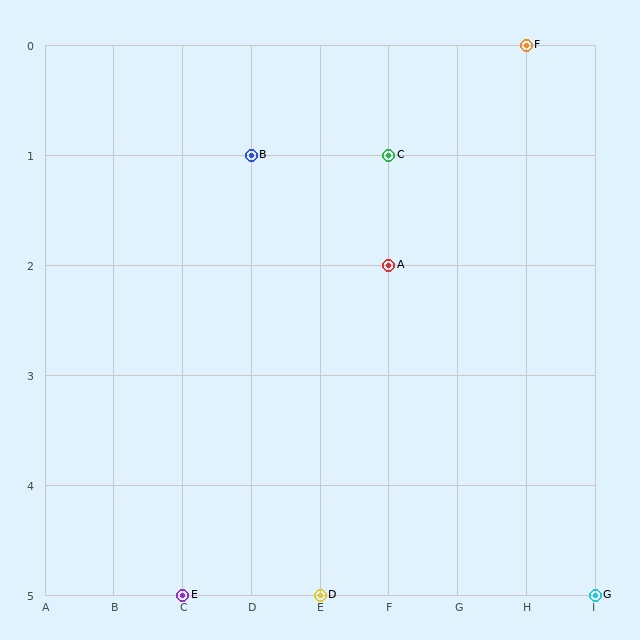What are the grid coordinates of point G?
Point G is at grid coordinates (I, 5).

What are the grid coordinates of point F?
Point F is at grid coordinates (H, 0).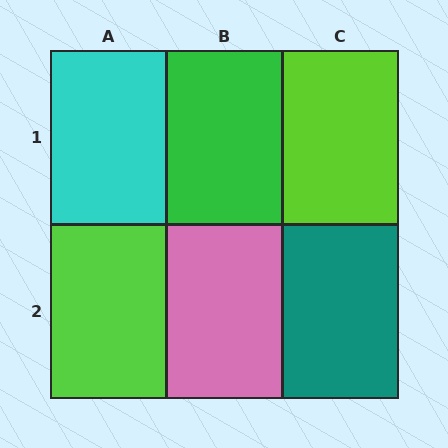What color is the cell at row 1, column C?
Lime.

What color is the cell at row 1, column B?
Green.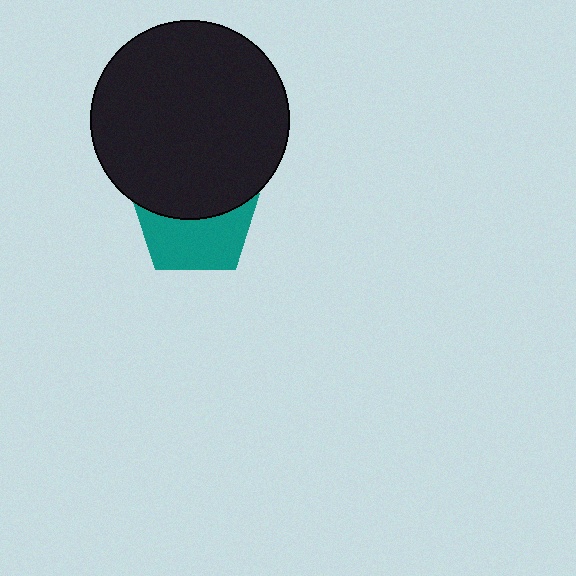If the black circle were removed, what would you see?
You would see the complete teal pentagon.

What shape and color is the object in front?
The object in front is a black circle.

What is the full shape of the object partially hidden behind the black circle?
The partially hidden object is a teal pentagon.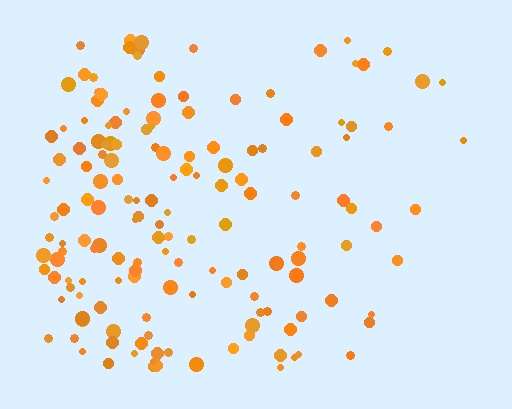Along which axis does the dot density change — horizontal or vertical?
Horizontal.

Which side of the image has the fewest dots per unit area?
The right.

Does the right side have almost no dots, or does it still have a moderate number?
Still a moderate number, just noticeably fewer than the left.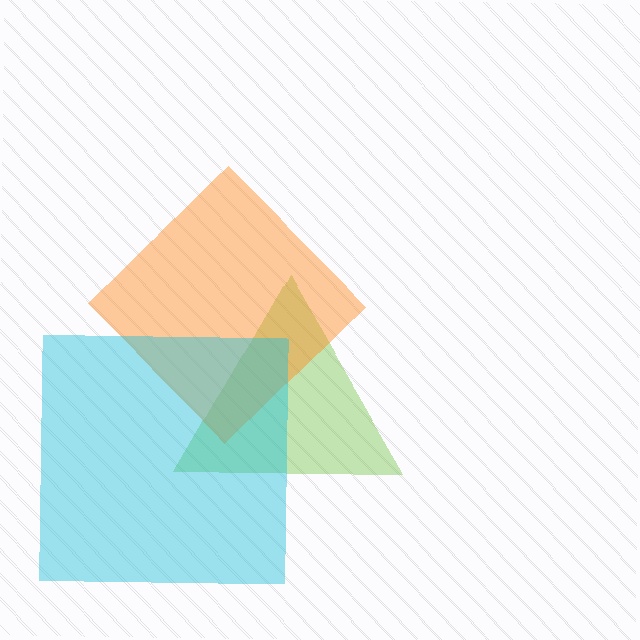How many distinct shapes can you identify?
There are 3 distinct shapes: a lime triangle, an orange diamond, a cyan square.